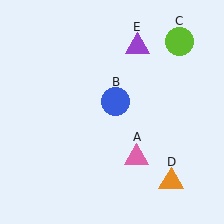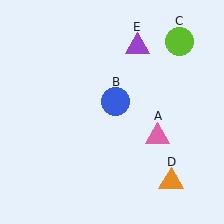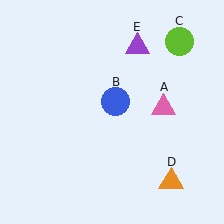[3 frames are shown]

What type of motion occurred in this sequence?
The pink triangle (object A) rotated counterclockwise around the center of the scene.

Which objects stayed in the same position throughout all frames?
Blue circle (object B) and lime circle (object C) and orange triangle (object D) and purple triangle (object E) remained stationary.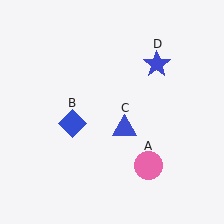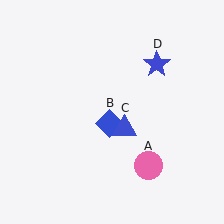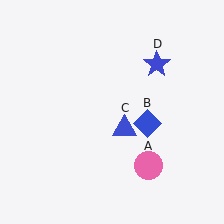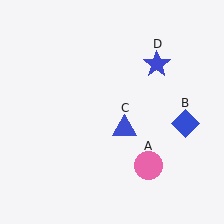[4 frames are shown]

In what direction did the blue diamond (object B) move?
The blue diamond (object B) moved right.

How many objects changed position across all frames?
1 object changed position: blue diamond (object B).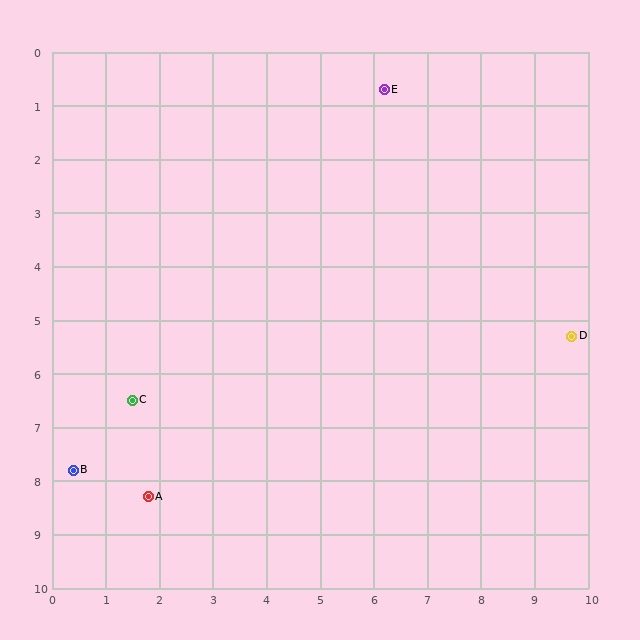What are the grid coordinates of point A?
Point A is at approximately (1.8, 8.3).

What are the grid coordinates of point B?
Point B is at approximately (0.4, 7.8).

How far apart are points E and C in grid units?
Points E and C are about 7.5 grid units apart.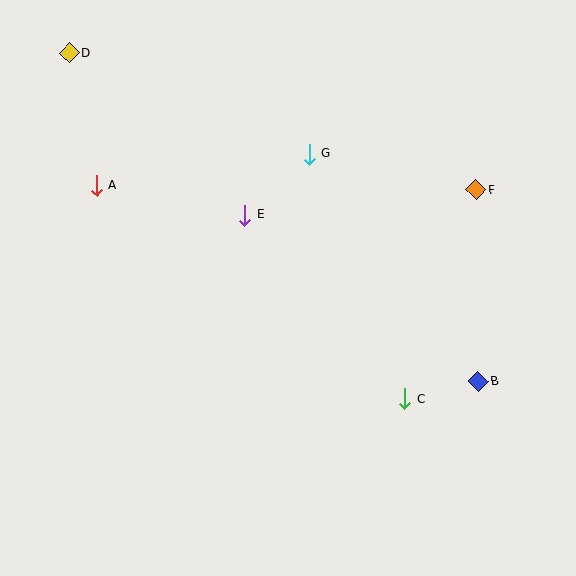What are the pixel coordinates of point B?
Point B is at (478, 381).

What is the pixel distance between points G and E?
The distance between G and E is 89 pixels.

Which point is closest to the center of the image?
Point E at (244, 215) is closest to the center.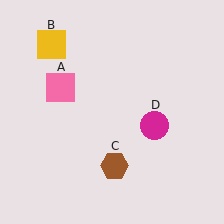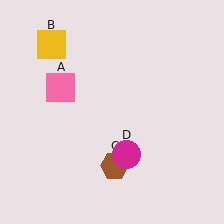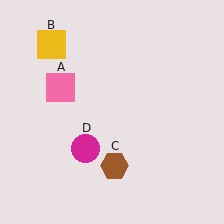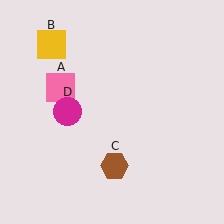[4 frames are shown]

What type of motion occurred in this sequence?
The magenta circle (object D) rotated clockwise around the center of the scene.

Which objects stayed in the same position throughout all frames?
Pink square (object A) and yellow square (object B) and brown hexagon (object C) remained stationary.